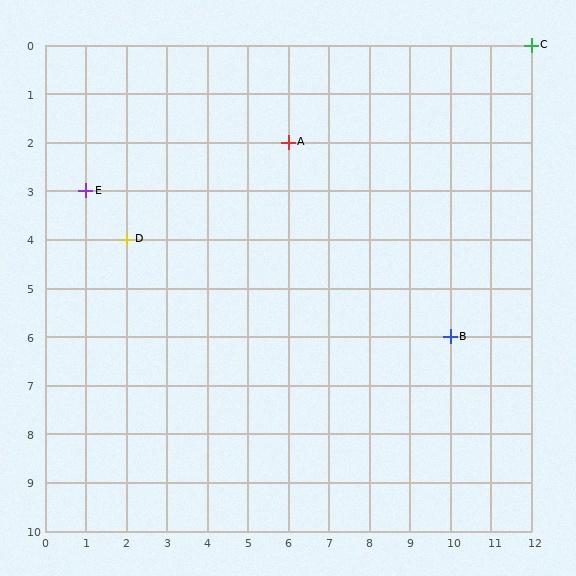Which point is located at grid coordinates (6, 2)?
Point A is at (6, 2).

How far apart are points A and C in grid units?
Points A and C are 6 columns and 2 rows apart (about 6.3 grid units diagonally).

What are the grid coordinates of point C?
Point C is at grid coordinates (12, 0).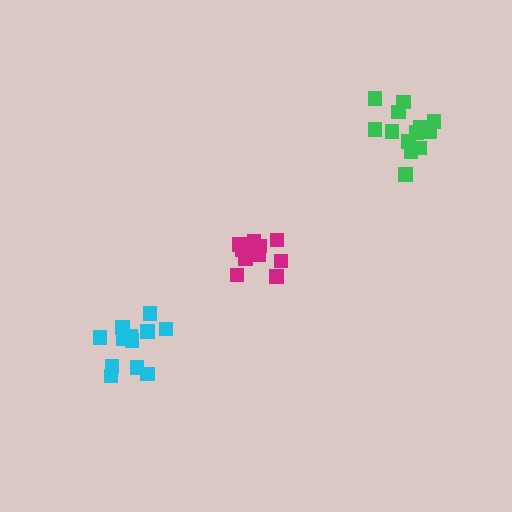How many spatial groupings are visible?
There are 3 spatial groupings.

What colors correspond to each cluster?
The clusters are colored: cyan, magenta, green.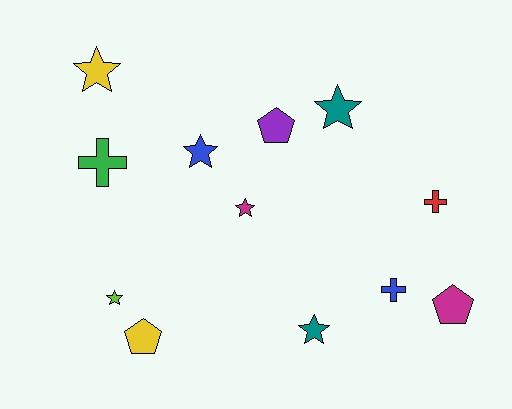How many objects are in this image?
There are 12 objects.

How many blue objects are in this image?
There are 2 blue objects.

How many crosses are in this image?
There are 3 crosses.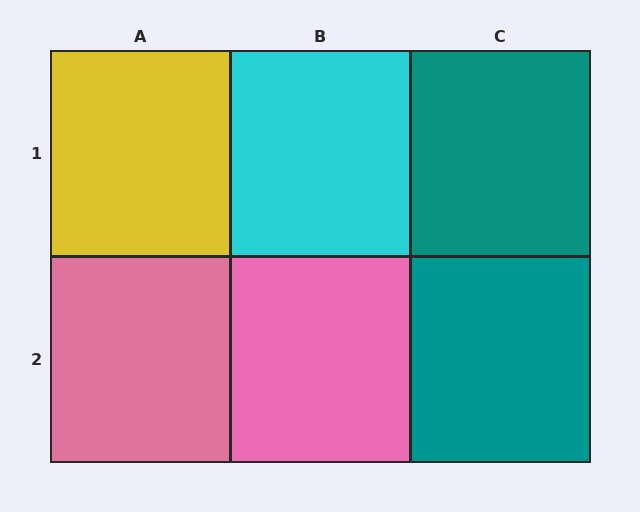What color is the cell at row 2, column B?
Pink.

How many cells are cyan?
1 cell is cyan.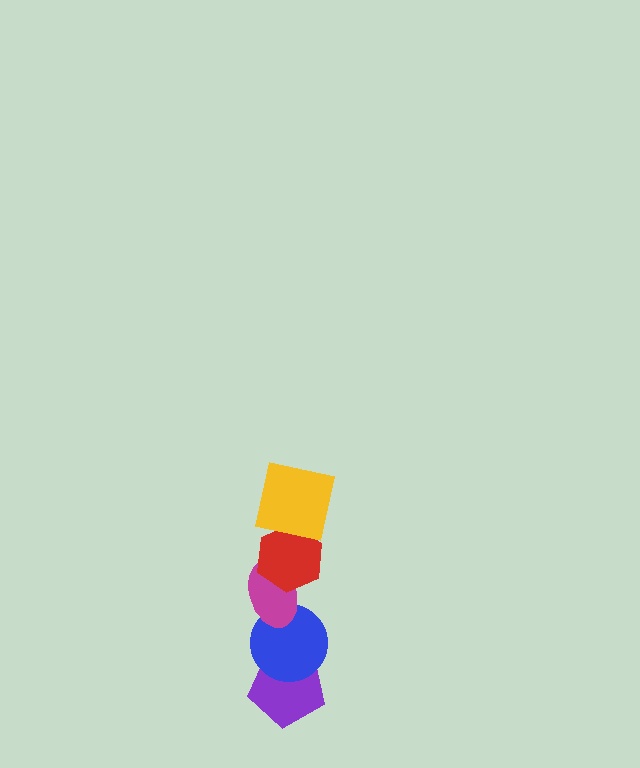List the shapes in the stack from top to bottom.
From top to bottom: the yellow square, the red hexagon, the magenta ellipse, the blue circle, the purple pentagon.